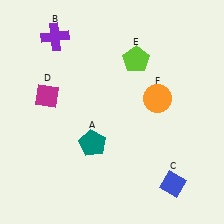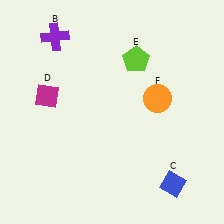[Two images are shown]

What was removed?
The teal pentagon (A) was removed in Image 2.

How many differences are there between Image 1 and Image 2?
There is 1 difference between the two images.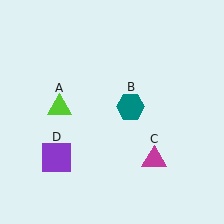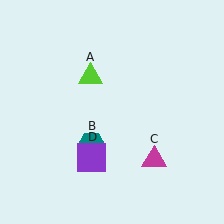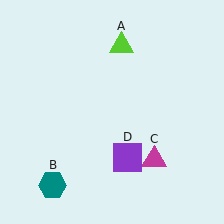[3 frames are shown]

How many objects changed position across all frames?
3 objects changed position: lime triangle (object A), teal hexagon (object B), purple square (object D).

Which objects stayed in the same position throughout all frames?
Magenta triangle (object C) remained stationary.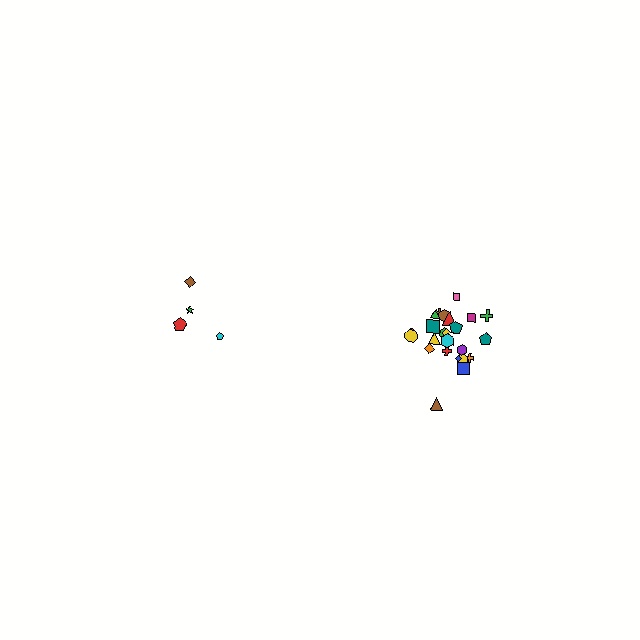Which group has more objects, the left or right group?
The right group.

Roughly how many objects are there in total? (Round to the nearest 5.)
Roughly 30 objects in total.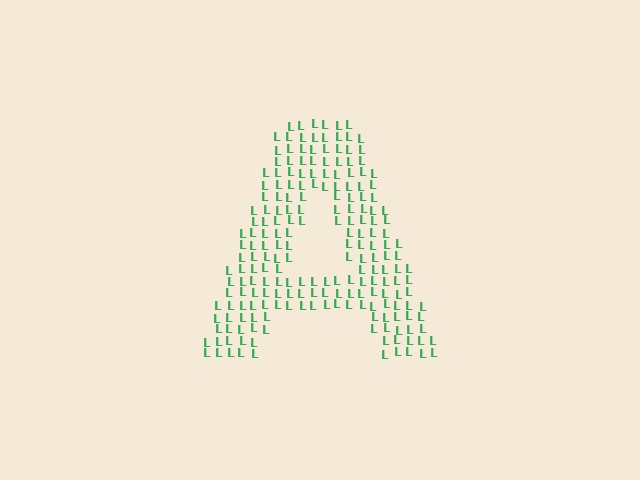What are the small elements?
The small elements are letter L's.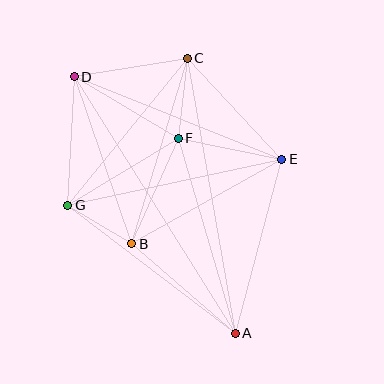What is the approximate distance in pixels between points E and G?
The distance between E and G is approximately 219 pixels.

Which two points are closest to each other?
Points B and G are closest to each other.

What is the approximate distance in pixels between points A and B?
The distance between A and B is approximately 137 pixels.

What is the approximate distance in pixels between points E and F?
The distance between E and F is approximately 106 pixels.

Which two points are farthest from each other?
Points A and D are farthest from each other.